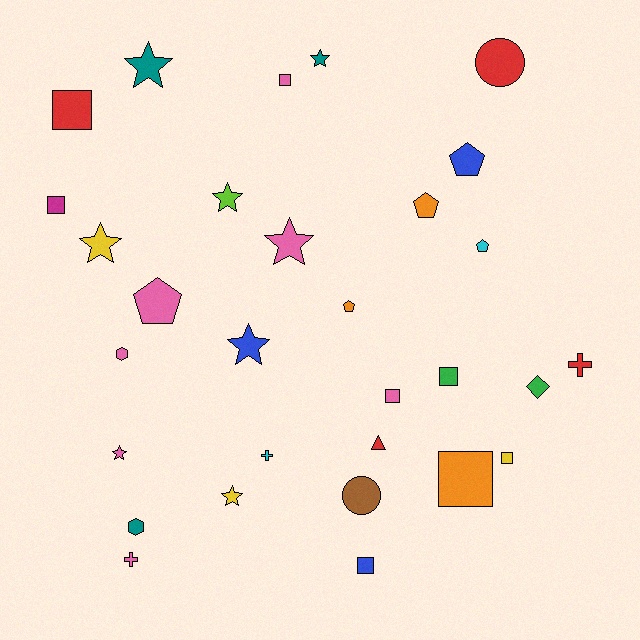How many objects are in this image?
There are 30 objects.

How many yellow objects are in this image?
There are 3 yellow objects.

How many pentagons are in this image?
There are 5 pentagons.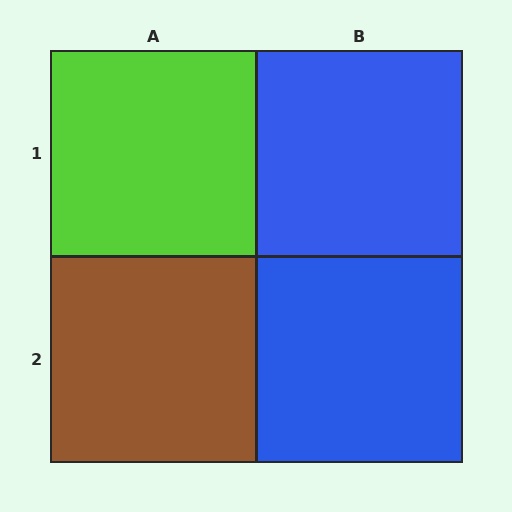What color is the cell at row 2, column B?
Blue.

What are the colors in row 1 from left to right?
Lime, blue.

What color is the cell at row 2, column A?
Brown.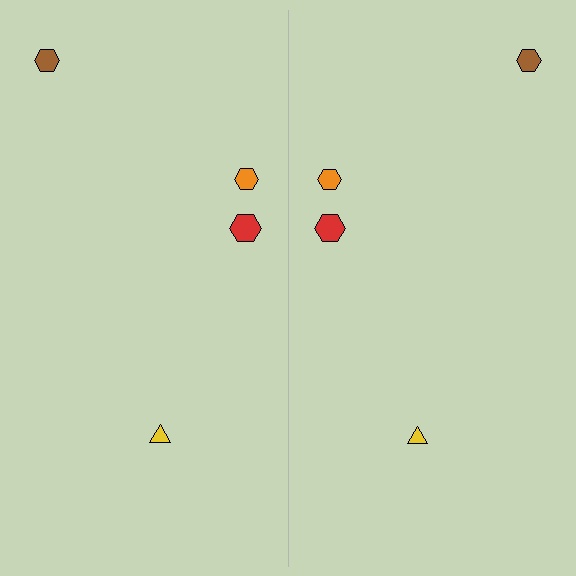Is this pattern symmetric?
Yes, this pattern has bilateral (reflection) symmetry.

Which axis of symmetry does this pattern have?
The pattern has a vertical axis of symmetry running through the center of the image.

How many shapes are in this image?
There are 8 shapes in this image.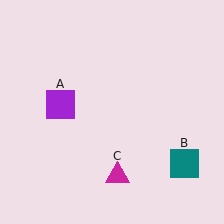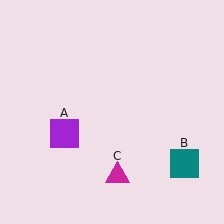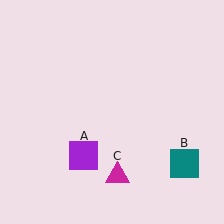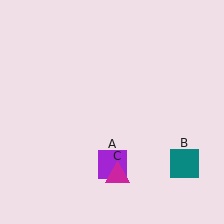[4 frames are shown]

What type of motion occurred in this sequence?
The purple square (object A) rotated counterclockwise around the center of the scene.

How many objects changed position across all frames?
1 object changed position: purple square (object A).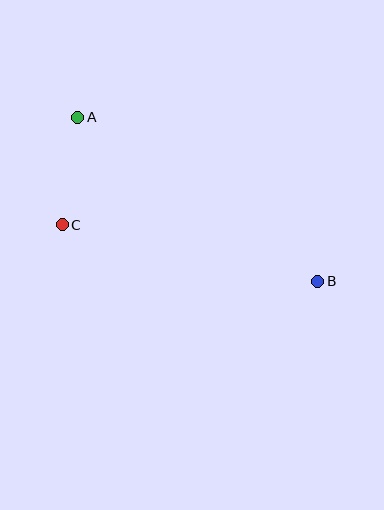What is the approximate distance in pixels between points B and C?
The distance between B and C is approximately 262 pixels.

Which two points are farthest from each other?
Points A and B are farthest from each other.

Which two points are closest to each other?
Points A and C are closest to each other.